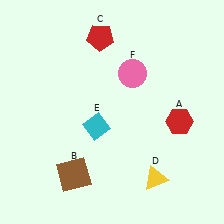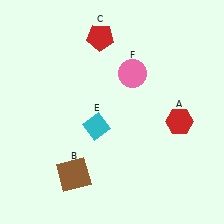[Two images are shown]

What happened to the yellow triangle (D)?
The yellow triangle (D) was removed in Image 2. It was in the bottom-right area of Image 1.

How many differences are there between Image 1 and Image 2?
There is 1 difference between the two images.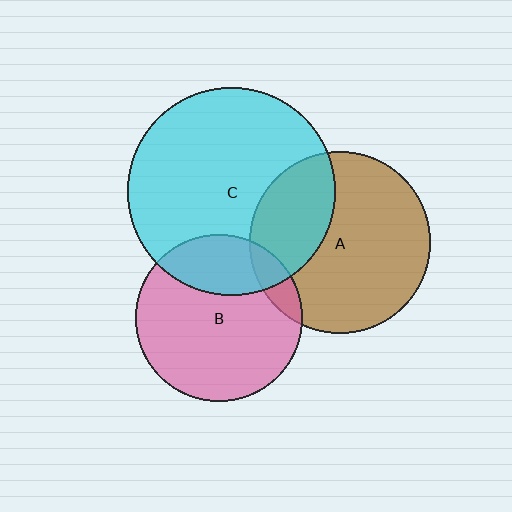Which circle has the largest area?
Circle C (cyan).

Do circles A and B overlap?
Yes.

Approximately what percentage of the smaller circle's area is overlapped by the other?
Approximately 10%.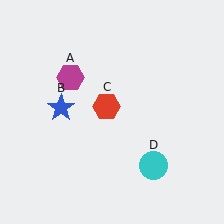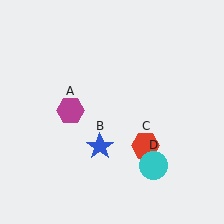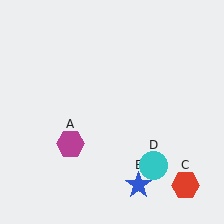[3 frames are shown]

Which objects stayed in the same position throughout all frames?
Cyan circle (object D) remained stationary.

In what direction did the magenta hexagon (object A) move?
The magenta hexagon (object A) moved down.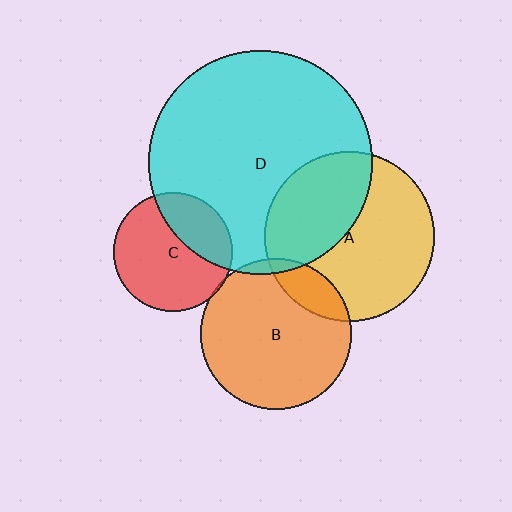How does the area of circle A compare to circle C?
Approximately 2.0 times.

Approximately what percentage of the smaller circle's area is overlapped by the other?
Approximately 15%.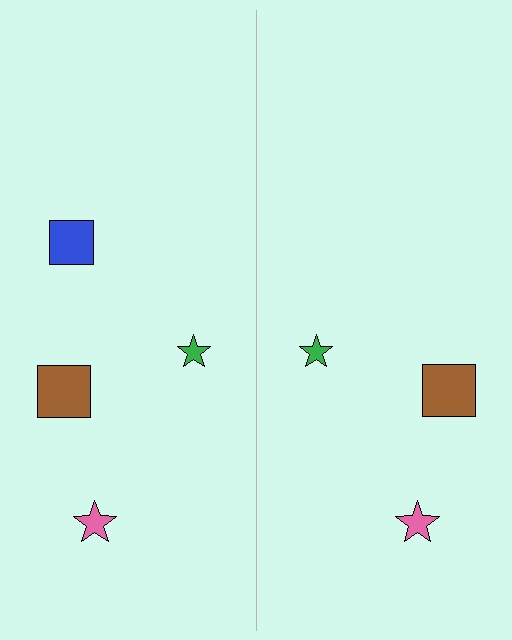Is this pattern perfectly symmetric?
No, the pattern is not perfectly symmetric. A blue square is missing from the right side.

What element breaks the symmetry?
A blue square is missing from the right side.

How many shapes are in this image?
There are 7 shapes in this image.